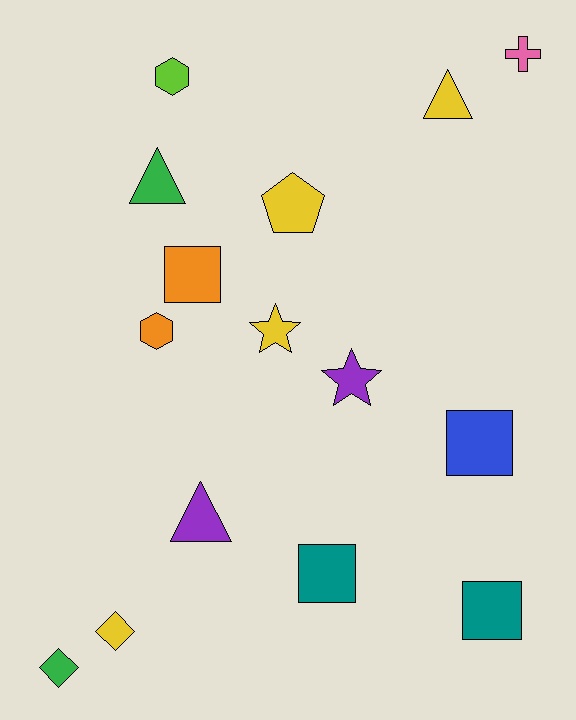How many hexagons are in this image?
There are 2 hexagons.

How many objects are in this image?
There are 15 objects.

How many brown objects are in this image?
There are no brown objects.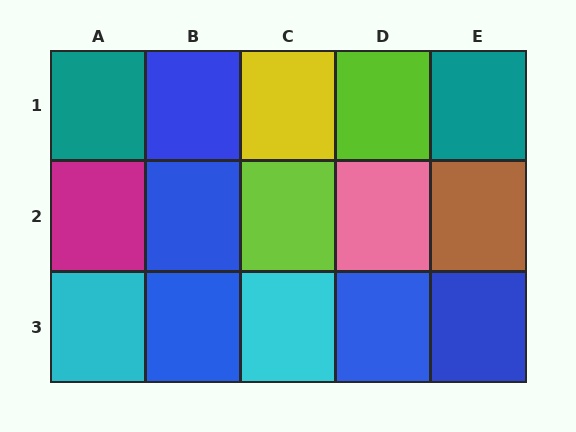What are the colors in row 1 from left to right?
Teal, blue, yellow, lime, teal.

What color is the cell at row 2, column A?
Magenta.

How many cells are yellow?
1 cell is yellow.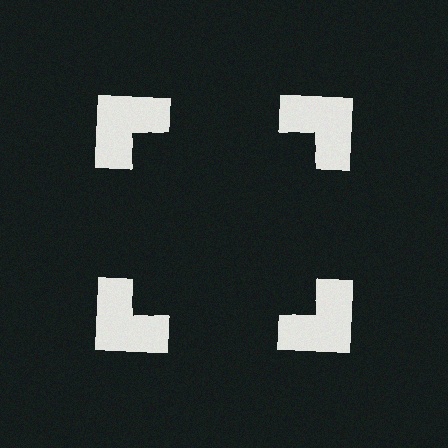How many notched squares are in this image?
There are 4 — one at each vertex of the illusory square.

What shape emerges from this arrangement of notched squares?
An illusory square — its edges are inferred from the aligned wedge cuts in the notched squares, not physically drawn.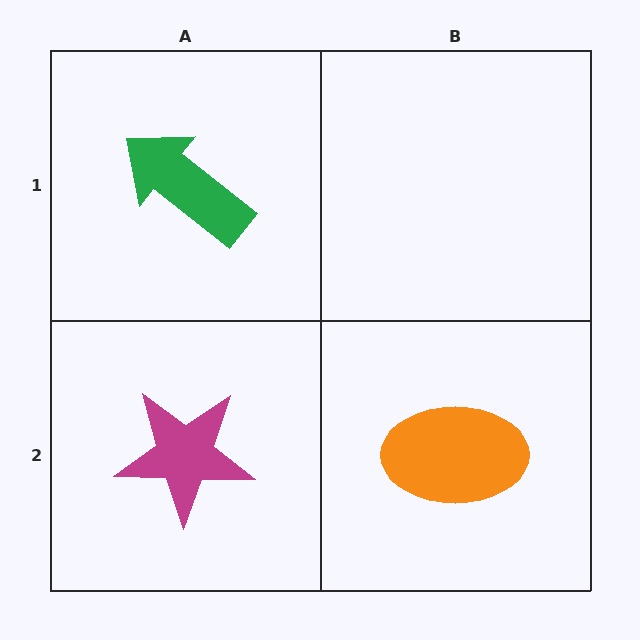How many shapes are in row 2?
2 shapes.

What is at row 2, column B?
An orange ellipse.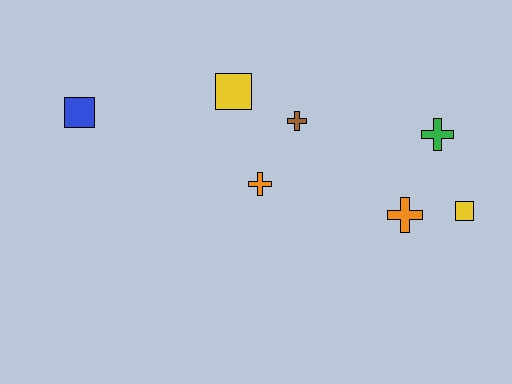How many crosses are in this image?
There are 4 crosses.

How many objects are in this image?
There are 7 objects.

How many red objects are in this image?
There are no red objects.